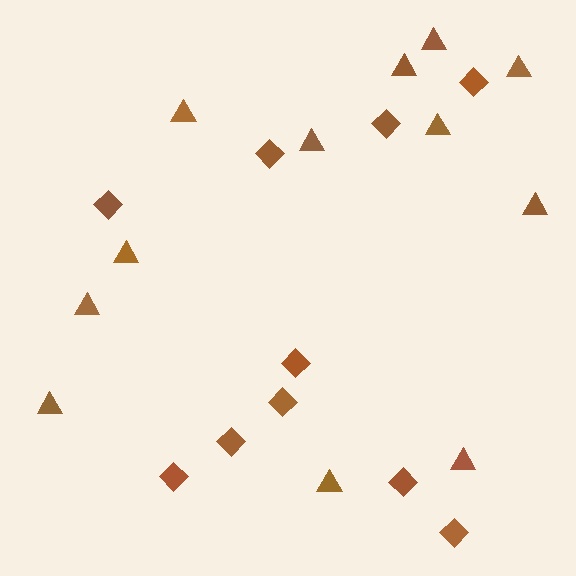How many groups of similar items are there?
There are 2 groups: one group of diamonds (10) and one group of triangles (12).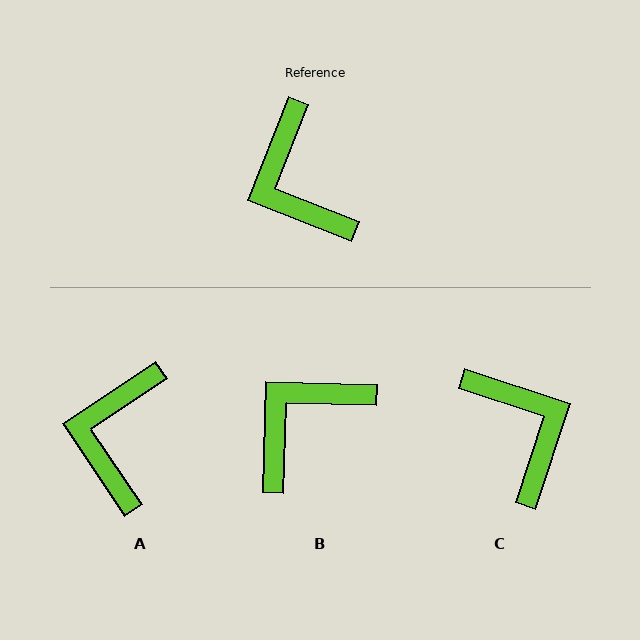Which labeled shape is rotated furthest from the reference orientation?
C, about 177 degrees away.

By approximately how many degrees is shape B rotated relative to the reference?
Approximately 70 degrees clockwise.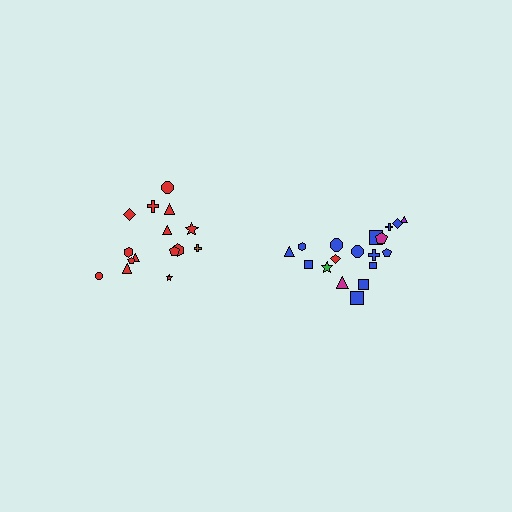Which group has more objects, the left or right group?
The right group.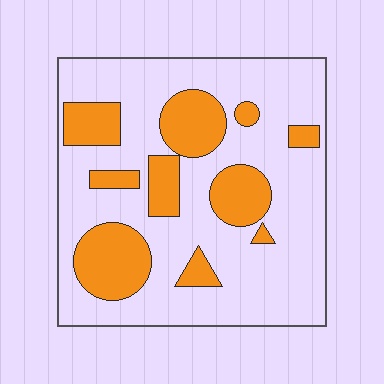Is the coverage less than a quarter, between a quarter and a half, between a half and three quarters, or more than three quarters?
Between a quarter and a half.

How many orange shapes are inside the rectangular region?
10.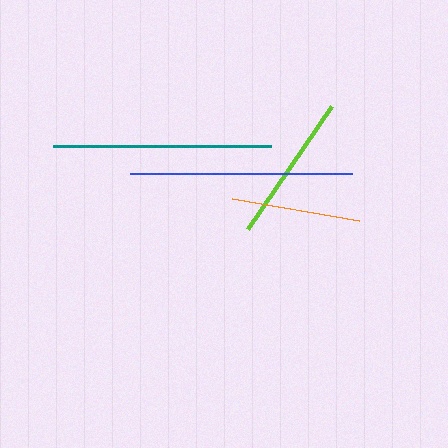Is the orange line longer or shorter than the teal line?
The teal line is longer than the orange line.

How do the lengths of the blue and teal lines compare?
The blue and teal lines are approximately the same length.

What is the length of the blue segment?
The blue segment is approximately 223 pixels long.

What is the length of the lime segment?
The lime segment is approximately 149 pixels long.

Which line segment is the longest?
The blue line is the longest at approximately 223 pixels.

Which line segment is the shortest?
The orange line is the shortest at approximately 129 pixels.